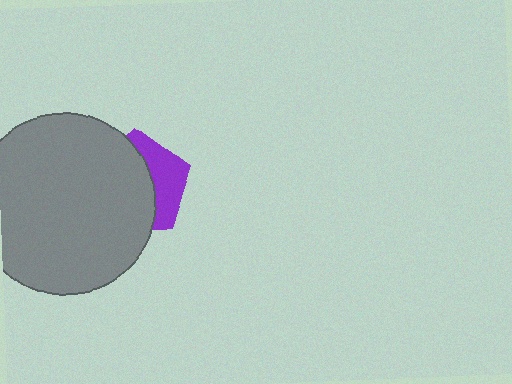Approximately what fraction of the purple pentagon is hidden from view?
Roughly 64% of the purple pentagon is hidden behind the gray circle.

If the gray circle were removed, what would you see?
You would see the complete purple pentagon.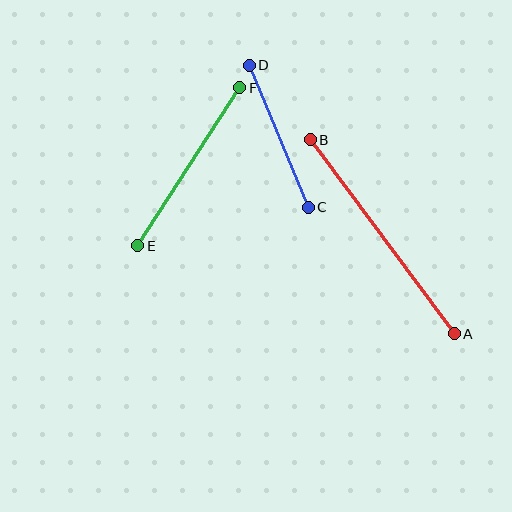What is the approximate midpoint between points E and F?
The midpoint is at approximately (189, 167) pixels.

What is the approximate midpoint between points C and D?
The midpoint is at approximately (279, 136) pixels.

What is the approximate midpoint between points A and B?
The midpoint is at approximately (382, 237) pixels.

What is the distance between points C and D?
The distance is approximately 153 pixels.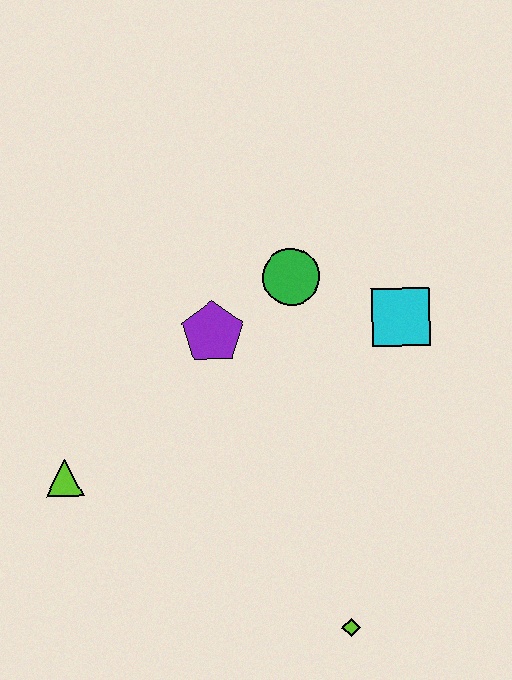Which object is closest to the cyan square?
The green circle is closest to the cyan square.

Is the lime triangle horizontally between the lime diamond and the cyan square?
No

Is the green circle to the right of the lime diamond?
No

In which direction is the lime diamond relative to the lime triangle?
The lime diamond is to the right of the lime triangle.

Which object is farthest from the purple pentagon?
The lime diamond is farthest from the purple pentagon.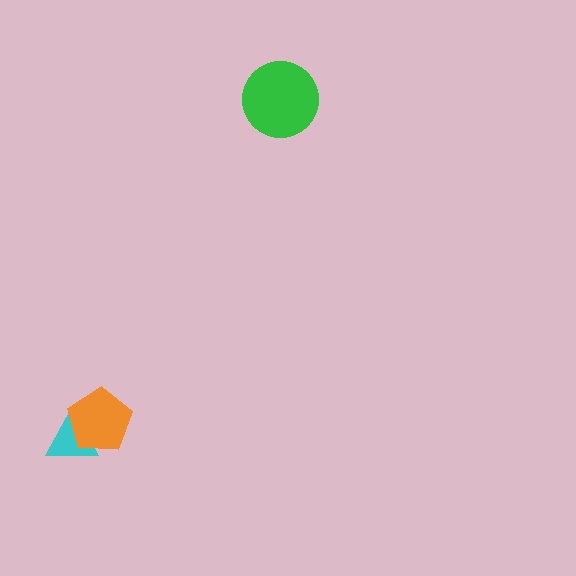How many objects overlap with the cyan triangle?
1 object overlaps with the cyan triangle.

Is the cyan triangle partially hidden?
Yes, it is partially covered by another shape.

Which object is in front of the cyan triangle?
The orange pentagon is in front of the cyan triangle.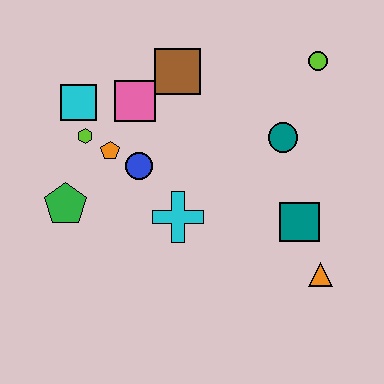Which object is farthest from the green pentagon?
The lime circle is farthest from the green pentagon.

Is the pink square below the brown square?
Yes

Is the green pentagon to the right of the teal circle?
No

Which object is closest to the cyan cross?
The blue circle is closest to the cyan cross.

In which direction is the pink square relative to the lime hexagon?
The pink square is to the right of the lime hexagon.